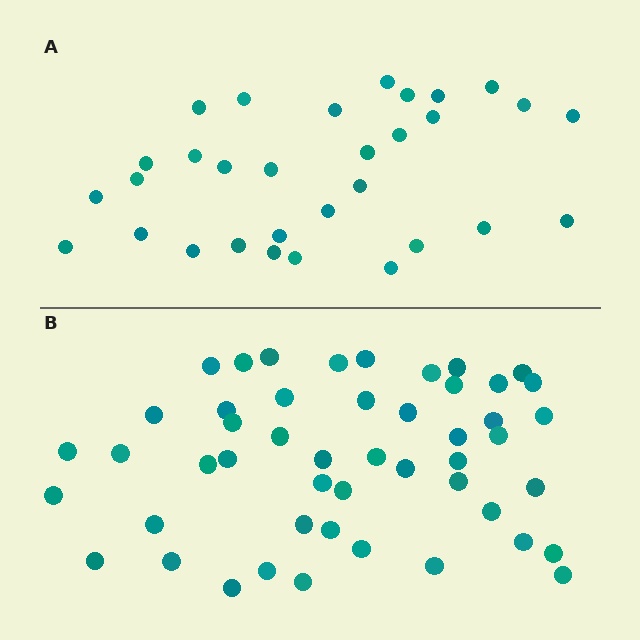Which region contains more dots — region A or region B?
Region B (the bottom region) has more dots.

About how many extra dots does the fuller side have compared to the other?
Region B has approximately 20 more dots than region A.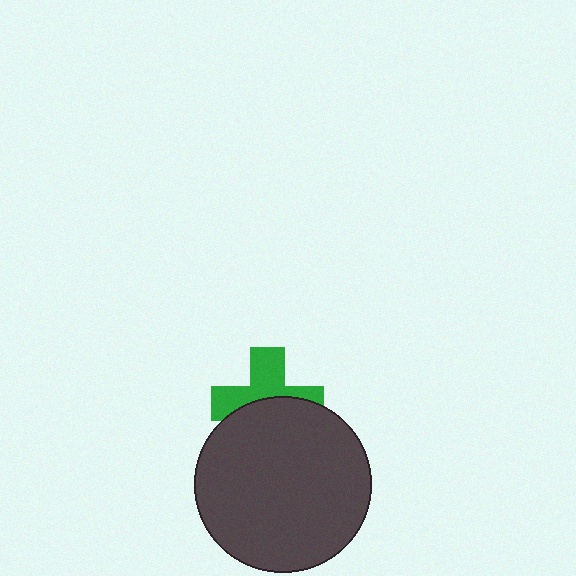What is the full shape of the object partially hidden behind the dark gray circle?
The partially hidden object is a green cross.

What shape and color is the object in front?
The object in front is a dark gray circle.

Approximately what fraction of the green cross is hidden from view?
Roughly 50% of the green cross is hidden behind the dark gray circle.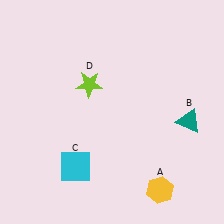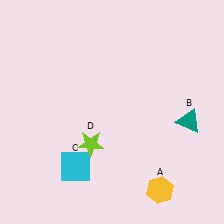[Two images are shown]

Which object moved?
The lime star (D) moved down.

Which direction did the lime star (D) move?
The lime star (D) moved down.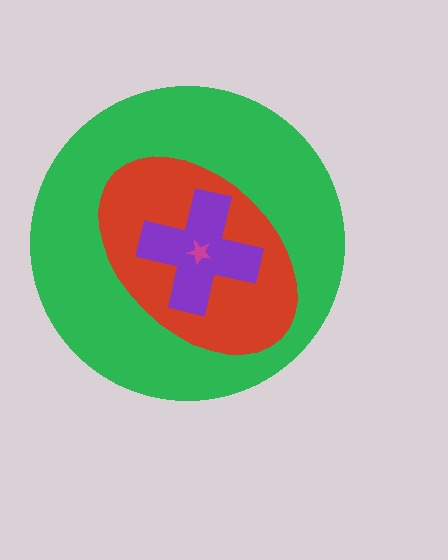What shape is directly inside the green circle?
The red ellipse.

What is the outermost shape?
The green circle.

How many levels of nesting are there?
4.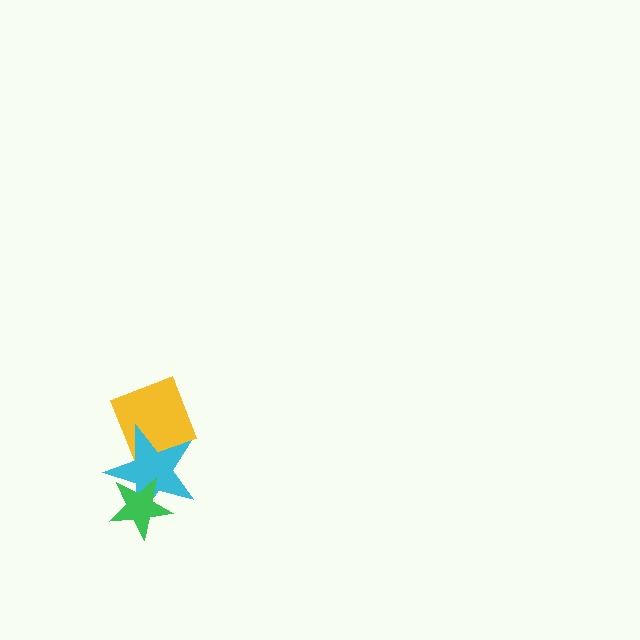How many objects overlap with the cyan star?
2 objects overlap with the cyan star.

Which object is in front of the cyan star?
The green star is in front of the cyan star.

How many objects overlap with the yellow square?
1 object overlaps with the yellow square.